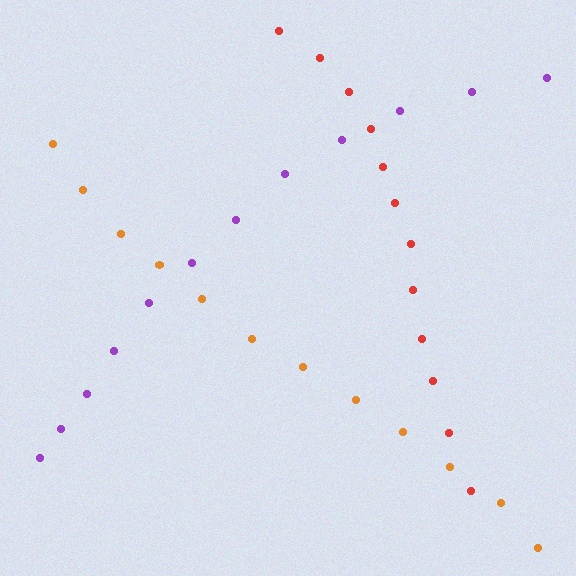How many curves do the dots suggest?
There are 3 distinct paths.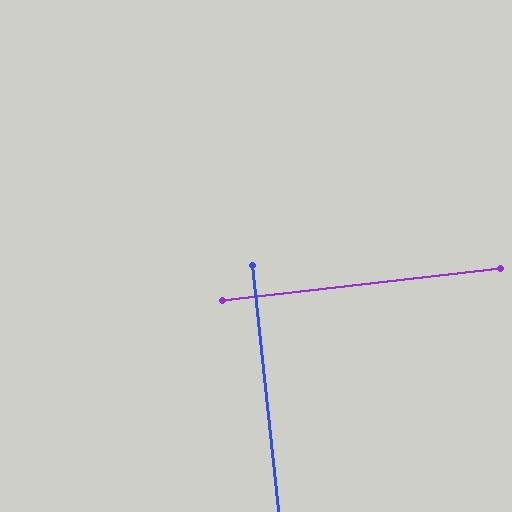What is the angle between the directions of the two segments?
Approximately 90 degrees.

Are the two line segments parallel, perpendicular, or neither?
Perpendicular — they meet at approximately 90°.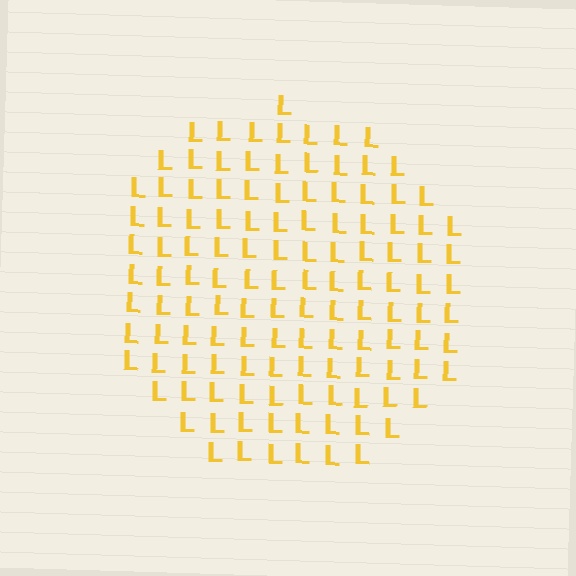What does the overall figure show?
The overall figure shows a circle.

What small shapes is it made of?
It is made of small letter L's.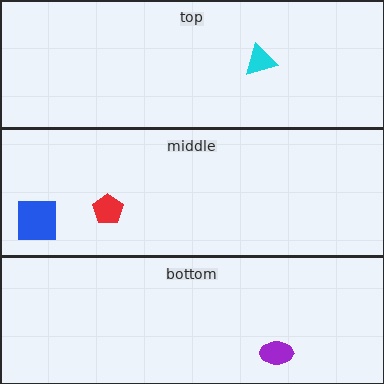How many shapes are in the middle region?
2.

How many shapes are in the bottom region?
1.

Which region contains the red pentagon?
The middle region.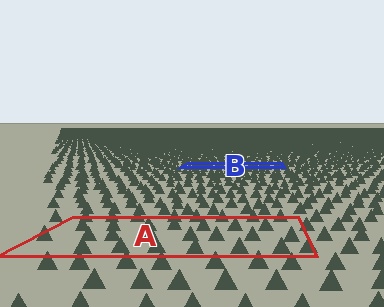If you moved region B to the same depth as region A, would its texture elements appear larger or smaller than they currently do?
They would appear larger. At a closer depth, the same texture elements are projected at a bigger on-screen size.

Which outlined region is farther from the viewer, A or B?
Region B is farther from the viewer — the texture elements inside it appear smaller and more densely packed.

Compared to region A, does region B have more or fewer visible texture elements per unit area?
Region B has more texture elements per unit area — they are packed more densely because it is farther away.